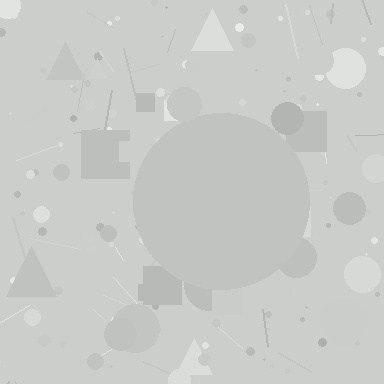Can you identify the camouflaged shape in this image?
The camouflaged shape is a circle.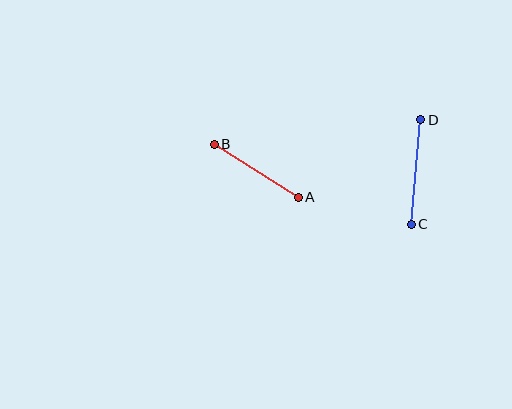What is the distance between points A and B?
The distance is approximately 99 pixels.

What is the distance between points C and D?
The distance is approximately 104 pixels.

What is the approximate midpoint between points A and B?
The midpoint is at approximately (256, 171) pixels.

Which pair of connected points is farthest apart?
Points C and D are farthest apart.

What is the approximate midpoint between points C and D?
The midpoint is at approximately (416, 172) pixels.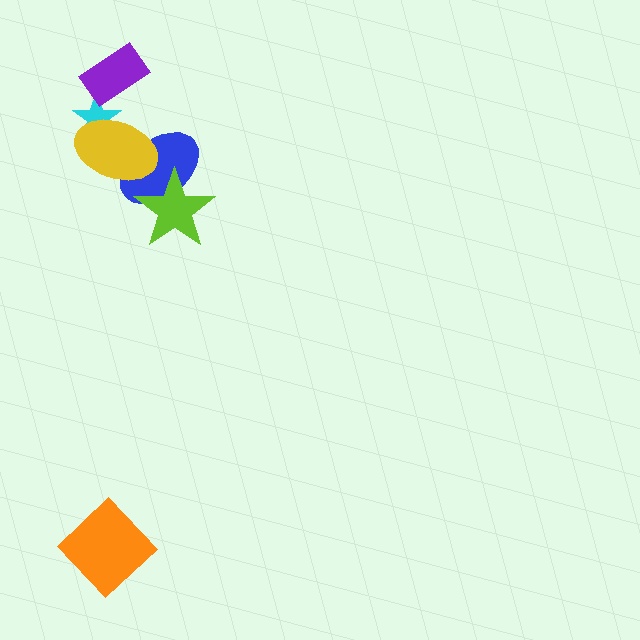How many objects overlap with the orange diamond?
0 objects overlap with the orange diamond.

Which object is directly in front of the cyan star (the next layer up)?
The purple rectangle is directly in front of the cyan star.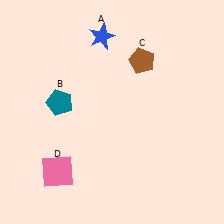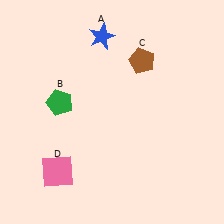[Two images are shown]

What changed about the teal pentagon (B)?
In Image 1, B is teal. In Image 2, it changed to green.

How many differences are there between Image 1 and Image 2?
There is 1 difference between the two images.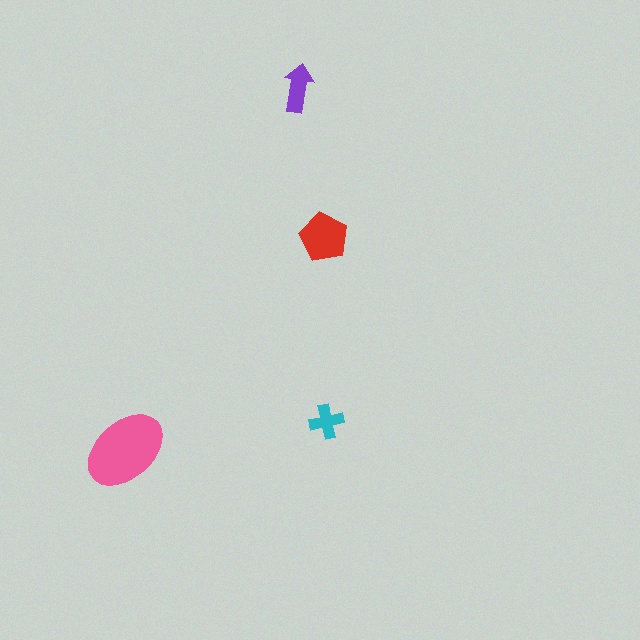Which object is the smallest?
The cyan cross.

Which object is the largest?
The pink ellipse.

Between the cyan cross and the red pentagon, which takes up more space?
The red pentagon.